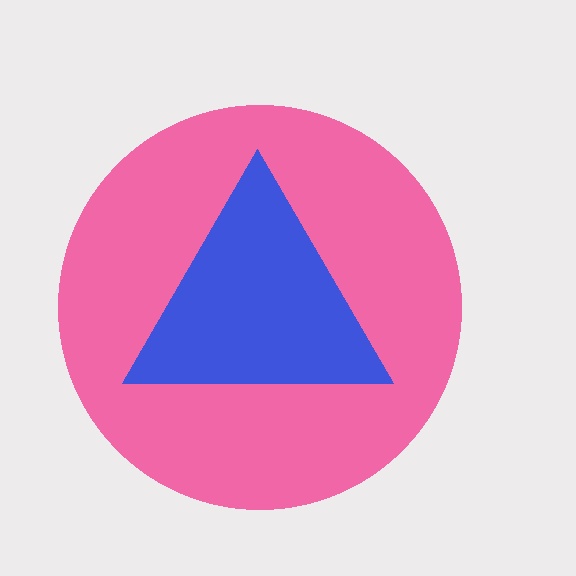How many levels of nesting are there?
2.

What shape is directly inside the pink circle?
The blue triangle.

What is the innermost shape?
The blue triangle.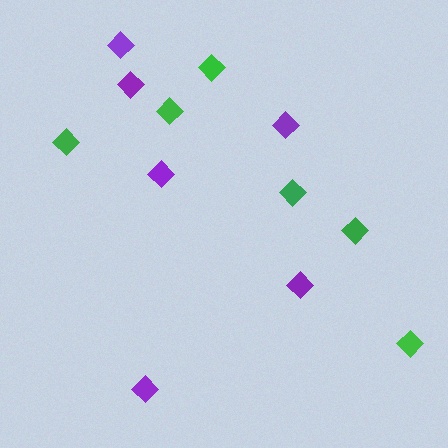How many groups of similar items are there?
There are 2 groups: one group of purple diamonds (6) and one group of green diamonds (6).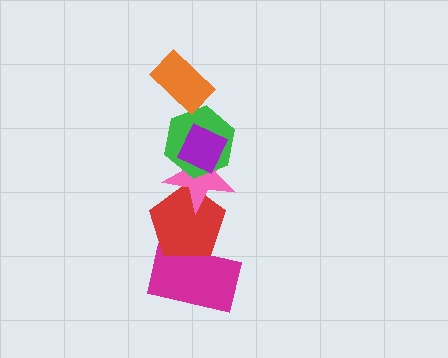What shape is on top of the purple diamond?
The orange rectangle is on top of the purple diamond.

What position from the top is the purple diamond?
The purple diamond is 2nd from the top.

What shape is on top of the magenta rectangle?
The red pentagon is on top of the magenta rectangle.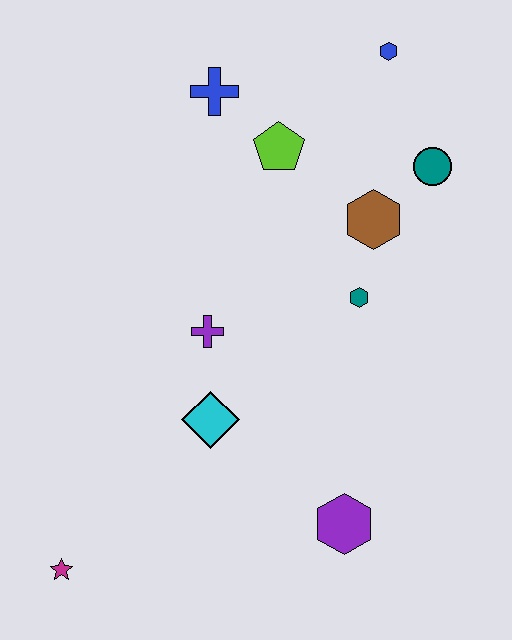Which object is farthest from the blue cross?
The magenta star is farthest from the blue cross.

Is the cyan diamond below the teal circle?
Yes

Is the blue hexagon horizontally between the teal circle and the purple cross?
Yes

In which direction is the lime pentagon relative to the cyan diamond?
The lime pentagon is above the cyan diamond.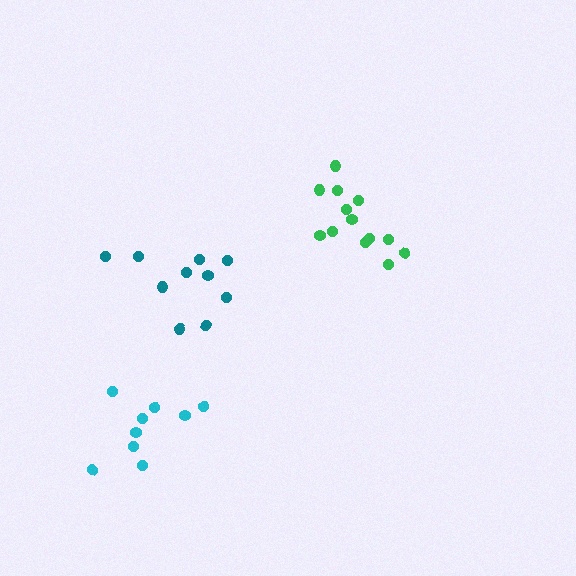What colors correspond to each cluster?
The clusters are colored: green, teal, cyan.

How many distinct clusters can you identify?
There are 3 distinct clusters.